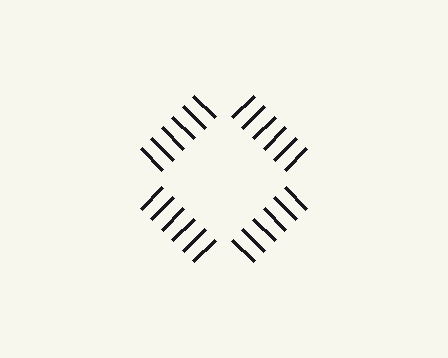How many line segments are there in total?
24 — 6 along each of the 4 edges.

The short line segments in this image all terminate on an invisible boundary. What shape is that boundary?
An illusory square — the line segments terminate on its edges but no continuous stroke is drawn.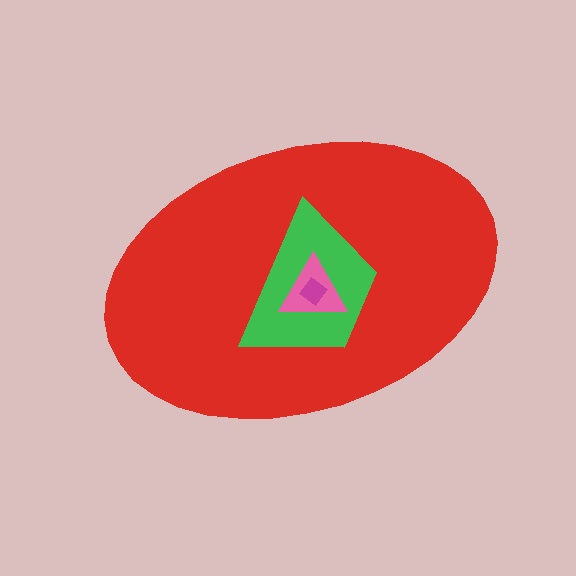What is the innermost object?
The magenta diamond.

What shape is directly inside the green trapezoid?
The pink triangle.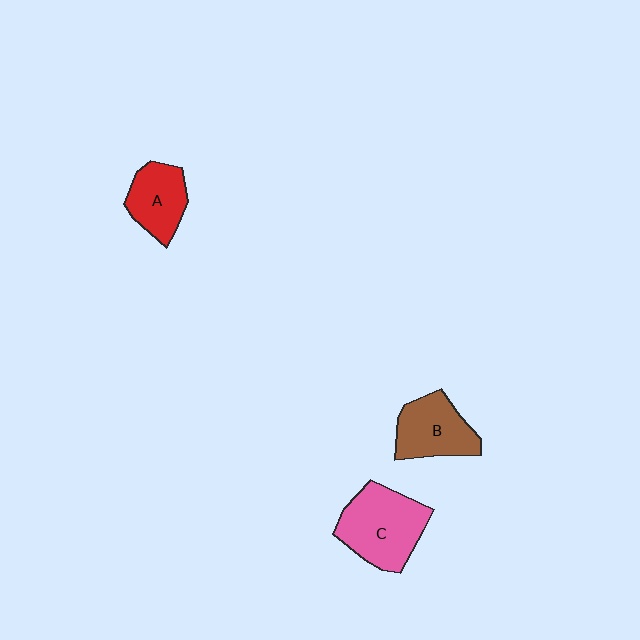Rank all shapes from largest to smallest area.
From largest to smallest: C (pink), B (brown), A (red).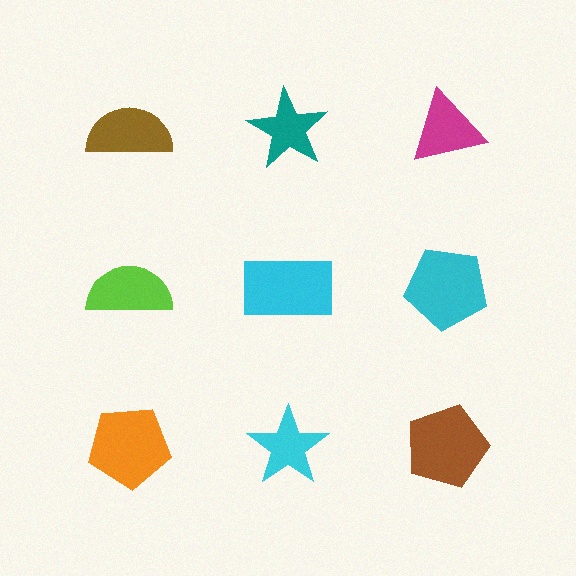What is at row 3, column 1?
An orange pentagon.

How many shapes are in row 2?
3 shapes.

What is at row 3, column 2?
A cyan star.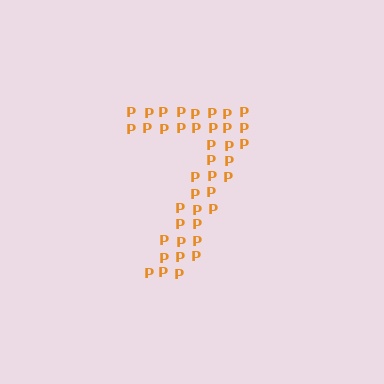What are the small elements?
The small elements are letter P's.